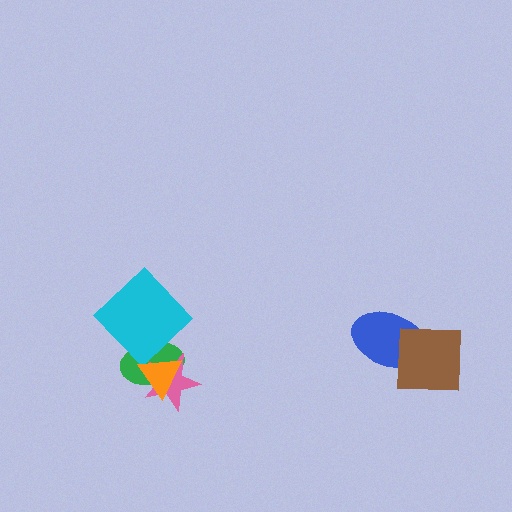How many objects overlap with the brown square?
1 object overlaps with the brown square.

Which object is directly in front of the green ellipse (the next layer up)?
The cyan diamond is directly in front of the green ellipse.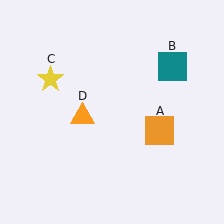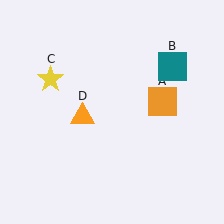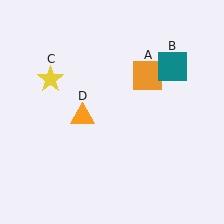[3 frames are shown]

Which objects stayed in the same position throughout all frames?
Teal square (object B) and yellow star (object C) and orange triangle (object D) remained stationary.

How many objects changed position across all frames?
1 object changed position: orange square (object A).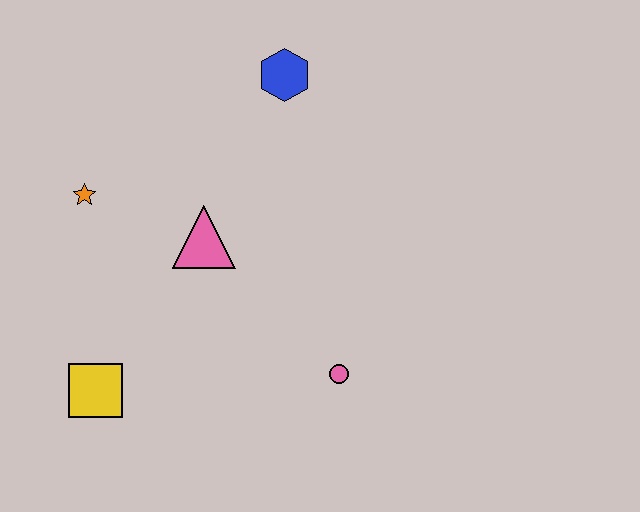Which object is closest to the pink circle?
The pink triangle is closest to the pink circle.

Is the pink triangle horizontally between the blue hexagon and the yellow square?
Yes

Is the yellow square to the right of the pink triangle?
No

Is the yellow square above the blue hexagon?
No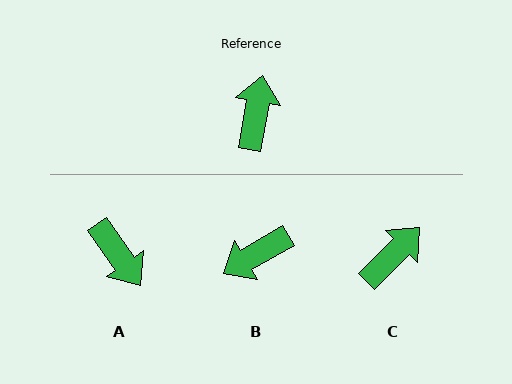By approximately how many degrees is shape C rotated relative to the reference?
Approximately 35 degrees clockwise.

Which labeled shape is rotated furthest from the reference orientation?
A, about 135 degrees away.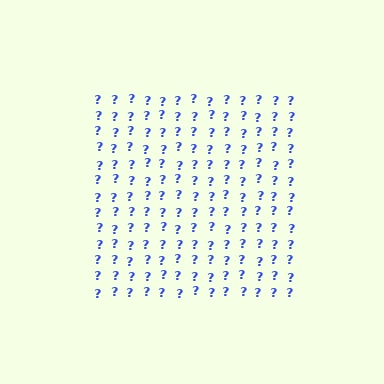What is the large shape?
The large shape is a square.